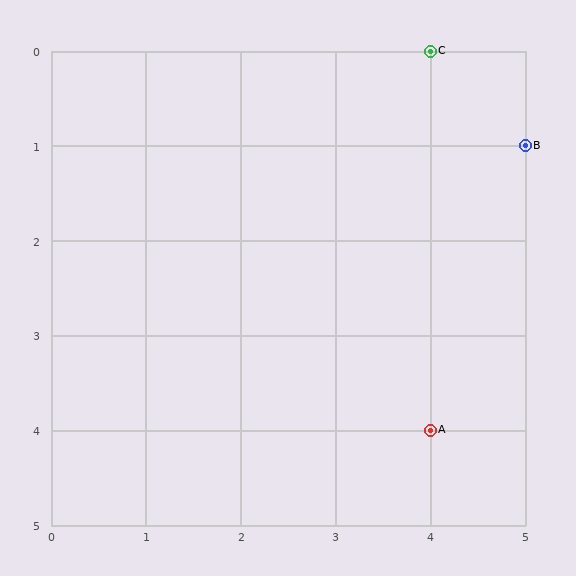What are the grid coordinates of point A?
Point A is at grid coordinates (4, 4).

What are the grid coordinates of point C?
Point C is at grid coordinates (4, 0).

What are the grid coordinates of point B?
Point B is at grid coordinates (5, 1).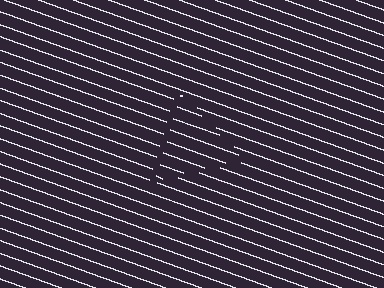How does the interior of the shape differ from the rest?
The interior of the shape contains the same grating, shifted by half a period — the contour is defined by the phase discontinuity where line-ends from the inner and outer gratings abut.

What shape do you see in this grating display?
An illusory triangle. The interior of the shape contains the same grating, shifted by half a period — the contour is defined by the phase discontinuity where line-ends from the inner and outer gratings abut.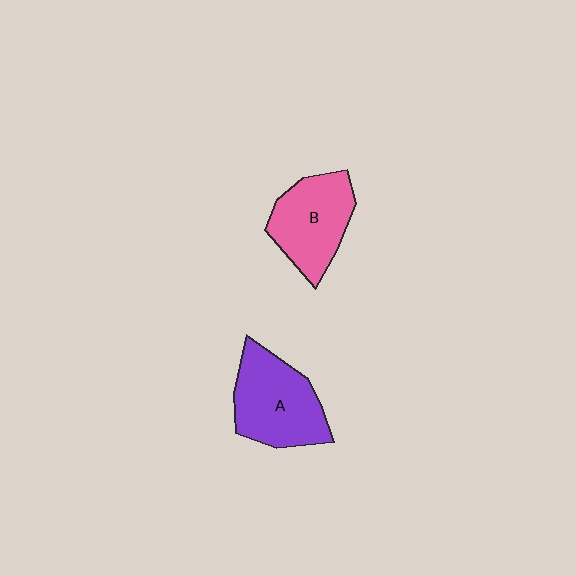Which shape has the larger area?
Shape A (purple).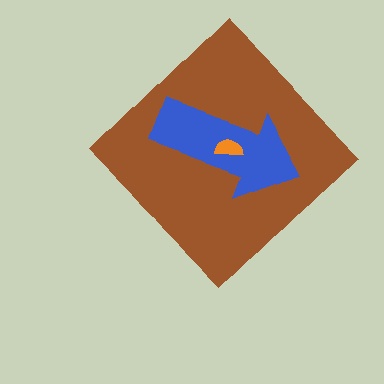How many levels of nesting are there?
3.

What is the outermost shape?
The brown diamond.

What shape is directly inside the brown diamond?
The blue arrow.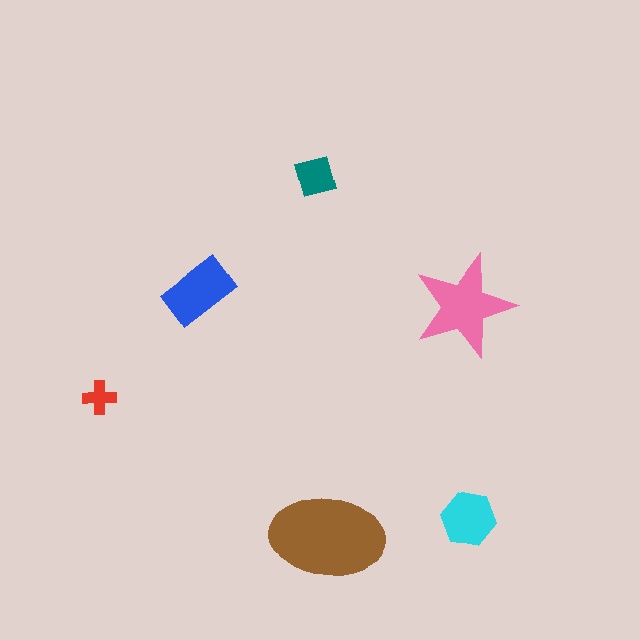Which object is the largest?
The brown ellipse.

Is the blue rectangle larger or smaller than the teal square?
Larger.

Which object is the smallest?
The red cross.